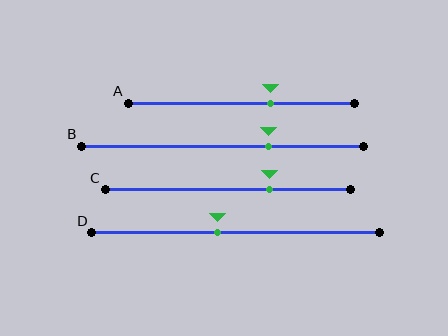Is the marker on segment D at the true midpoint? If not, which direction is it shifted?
No, the marker on segment D is shifted to the left by about 6% of the segment length.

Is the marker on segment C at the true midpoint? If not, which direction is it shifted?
No, the marker on segment C is shifted to the right by about 17% of the segment length.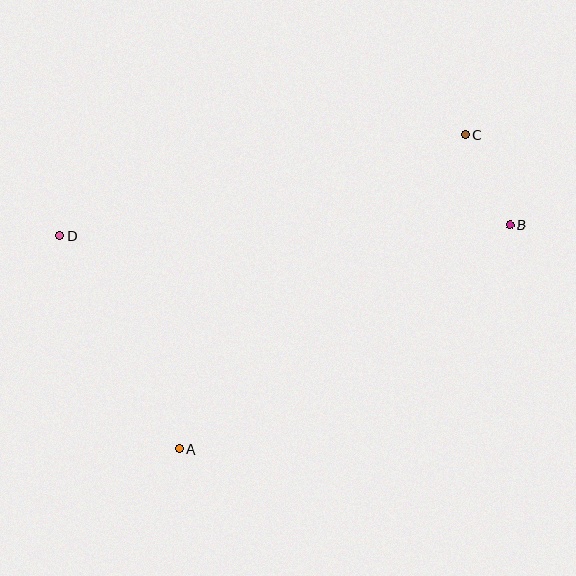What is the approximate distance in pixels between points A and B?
The distance between A and B is approximately 400 pixels.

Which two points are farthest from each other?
Points B and D are farthest from each other.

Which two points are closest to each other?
Points B and C are closest to each other.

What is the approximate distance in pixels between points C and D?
The distance between C and D is approximately 418 pixels.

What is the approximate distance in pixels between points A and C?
The distance between A and C is approximately 425 pixels.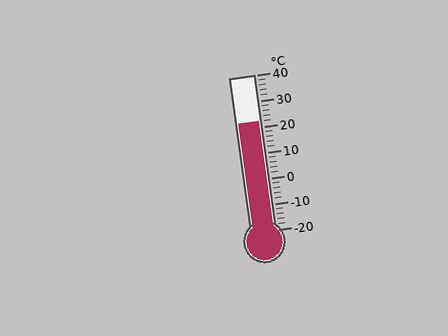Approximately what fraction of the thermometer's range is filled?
The thermometer is filled to approximately 70% of its range.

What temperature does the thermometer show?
The thermometer shows approximately 22°C.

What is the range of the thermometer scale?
The thermometer scale ranges from -20°C to 40°C.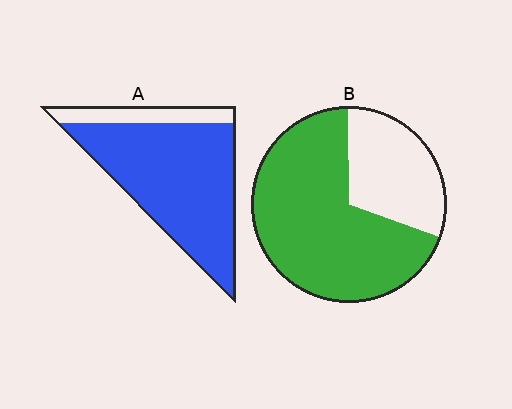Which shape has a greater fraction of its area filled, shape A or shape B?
Shape A.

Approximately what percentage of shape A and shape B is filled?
A is approximately 85% and B is approximately 70%.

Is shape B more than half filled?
Yes.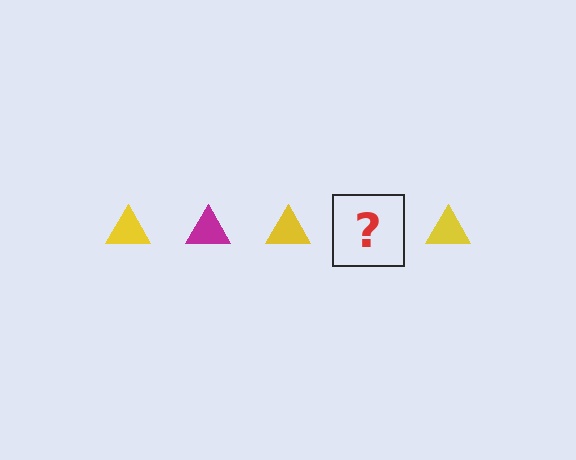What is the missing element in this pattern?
The missing element is a magenta triangle.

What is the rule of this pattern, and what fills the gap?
The rule is that the pattern cycles through yellow, magenta triangles. The gap should be filled with a magenta triangle.